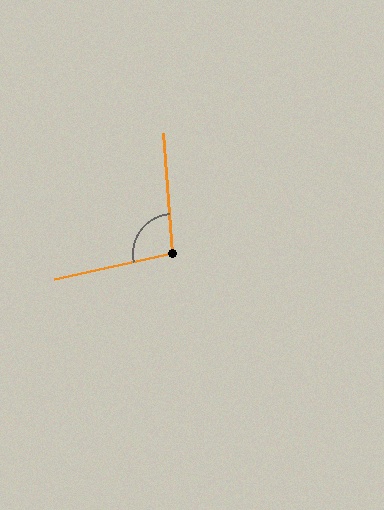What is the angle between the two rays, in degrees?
Approximately 98 degrees.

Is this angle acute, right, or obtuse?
It is obtuse.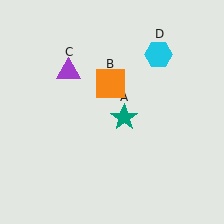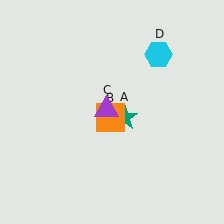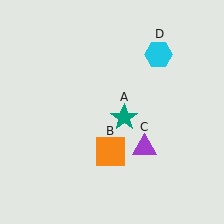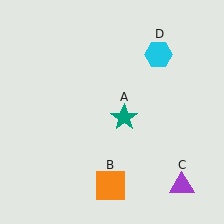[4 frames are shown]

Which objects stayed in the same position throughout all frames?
Teal star (object A) and cyan hexagon (object D) remained stationary.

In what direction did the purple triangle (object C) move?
The purple triangle (object C) moved down and to the right.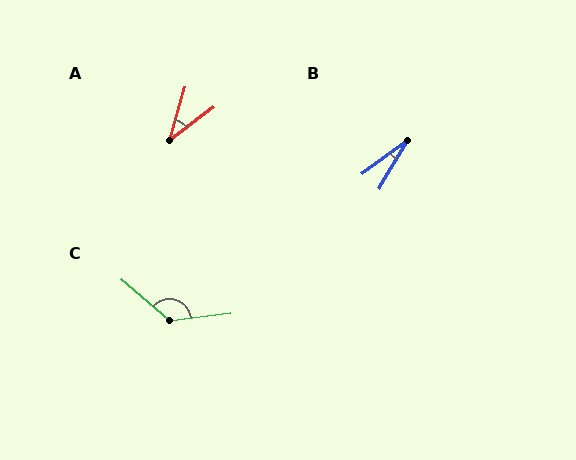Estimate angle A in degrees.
Approximately 38 degrees.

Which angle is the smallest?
B, at approximately 24 degrees.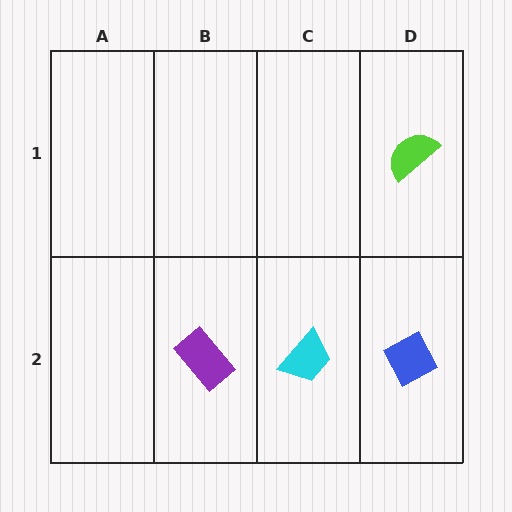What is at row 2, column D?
A blue diamond.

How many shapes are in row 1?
1 shape.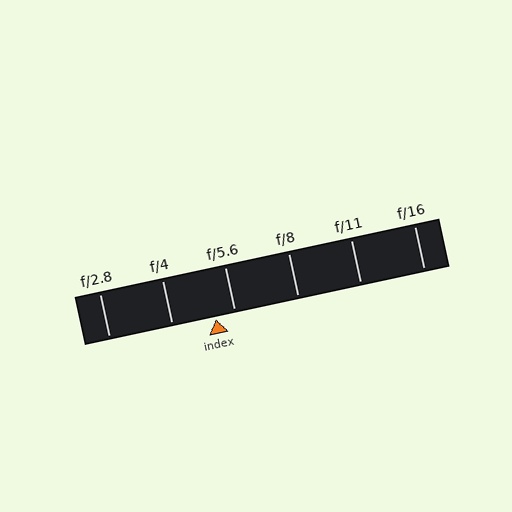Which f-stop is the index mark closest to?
The index mark is closest to f/5.6.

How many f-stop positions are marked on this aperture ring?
There are 6 f-stop positions marked.